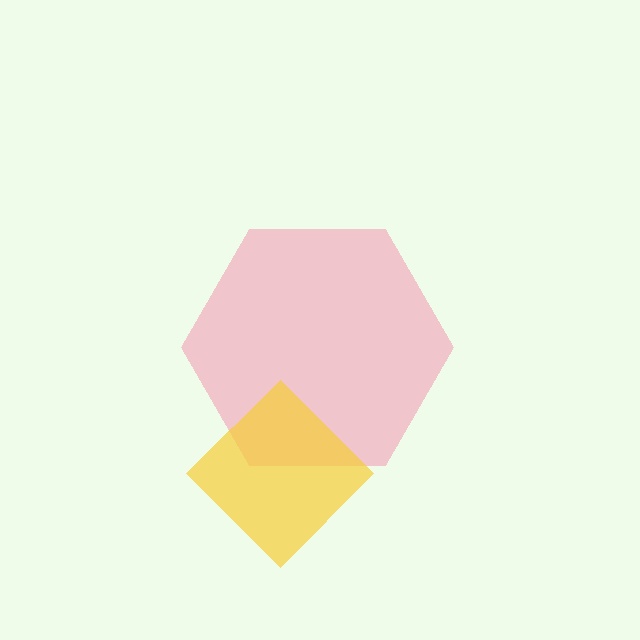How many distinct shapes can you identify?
There are 2 distinct shapes: a pink hexagon, a yellow diamond.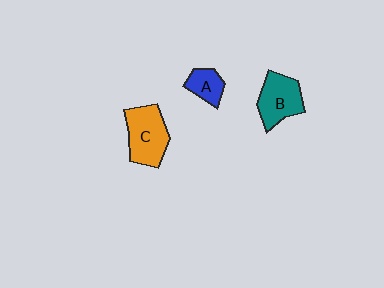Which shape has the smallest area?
Shape A (blue).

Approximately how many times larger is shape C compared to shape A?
Approximately 2.0 times.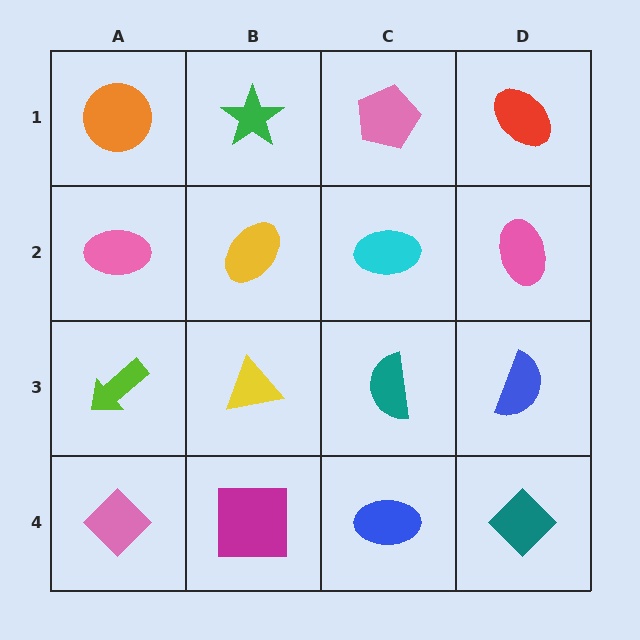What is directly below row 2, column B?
A yellow triangle.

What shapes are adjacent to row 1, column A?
A pink ellipse (row 2, column A), a green star (row 1, column B).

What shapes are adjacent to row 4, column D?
A blue semicircle (row 3, column D), a blue ellipse (row 4, column C).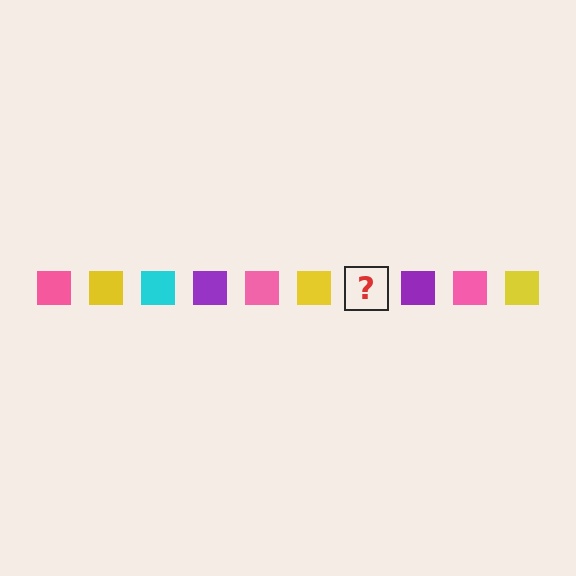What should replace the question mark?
The question mark should be replaced with a cyan square.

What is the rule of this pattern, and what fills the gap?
The rule is that the pattern cycles through pink, yellow, cyan, purple squares. The gap should be filled with a cyan square.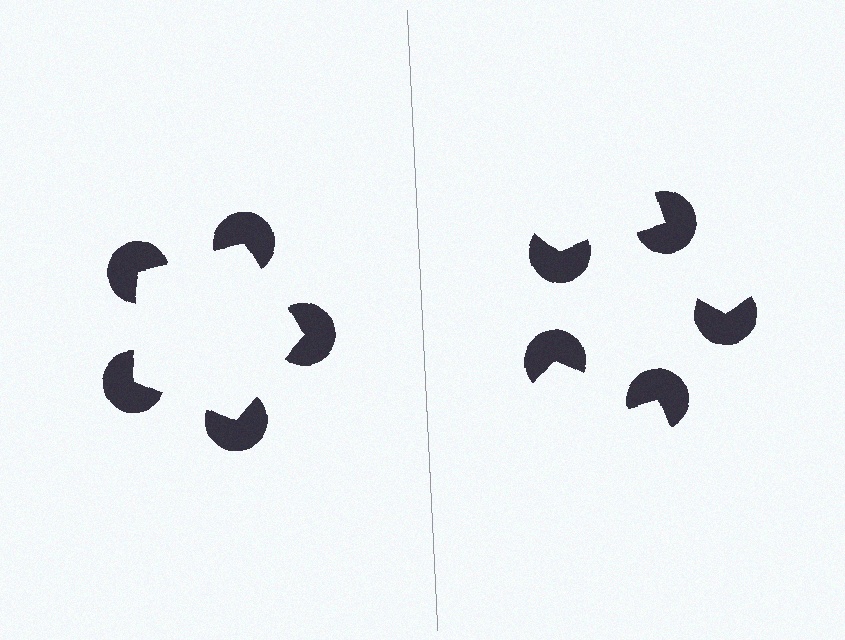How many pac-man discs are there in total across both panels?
10 — 5 on each side.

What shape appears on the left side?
An illusory pentagon.